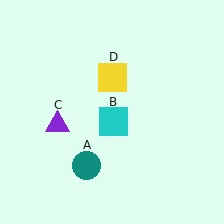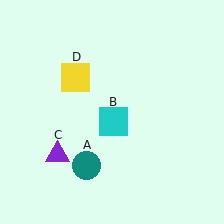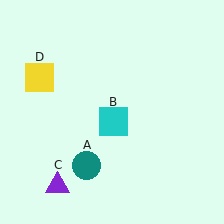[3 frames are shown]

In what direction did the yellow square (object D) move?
The yellow square (object D) moved left.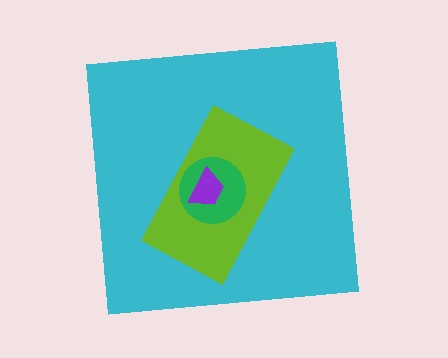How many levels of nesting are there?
4.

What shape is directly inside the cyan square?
The lime rectangle.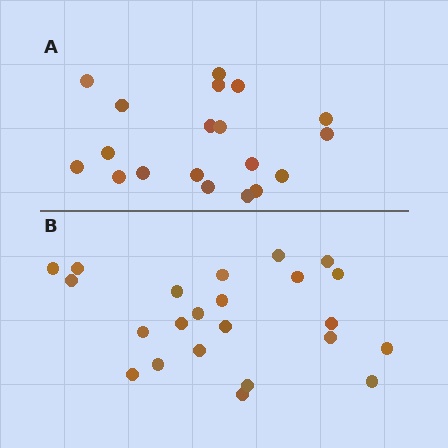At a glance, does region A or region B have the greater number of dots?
Region B (the bottom region) has more dots.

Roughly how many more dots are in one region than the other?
Region B has about 4 more dots than region A.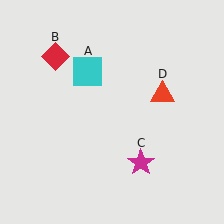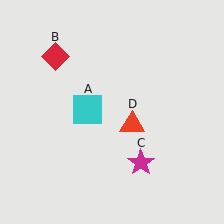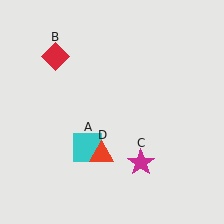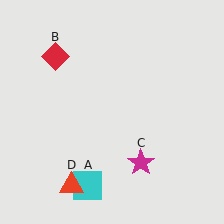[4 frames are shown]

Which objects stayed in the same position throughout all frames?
Red diamond (object B) and magenta star (object C) remained stationary.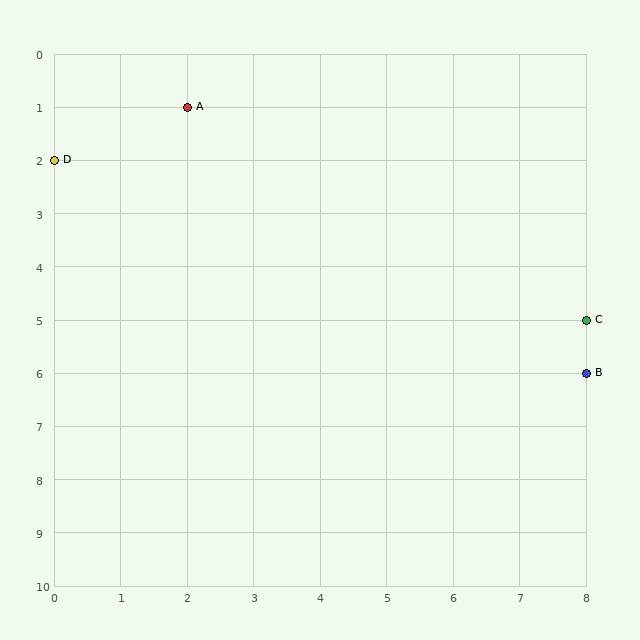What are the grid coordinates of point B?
Point B is at grid coordinates (8, 6).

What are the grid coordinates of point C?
Point C is at grid coordinates (8, 5).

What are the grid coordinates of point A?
Point A is at grid coordinates (2, 1).